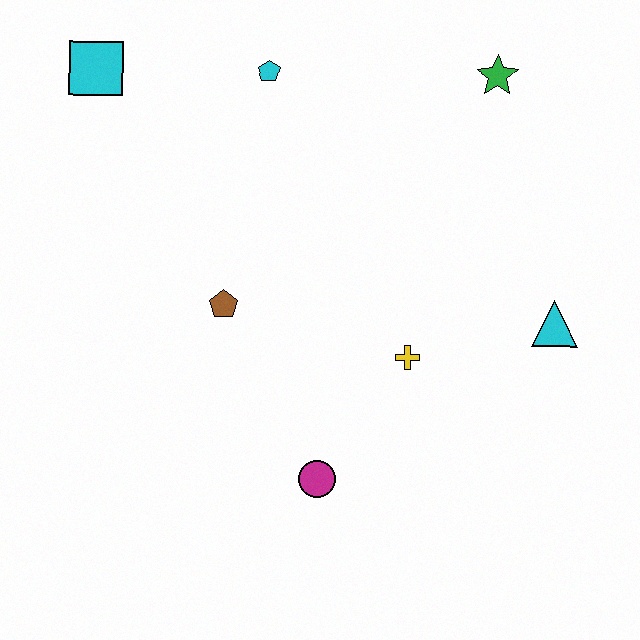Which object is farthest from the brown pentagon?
The green star is farthest from the brown pentagon.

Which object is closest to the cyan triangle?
The yellow cross is closest to the cyan triangle.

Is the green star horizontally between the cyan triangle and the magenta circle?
Yes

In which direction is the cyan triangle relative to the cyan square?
The cyan triangle is to the right of the cyan square.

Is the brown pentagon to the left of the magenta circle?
Yes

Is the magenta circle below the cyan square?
Yes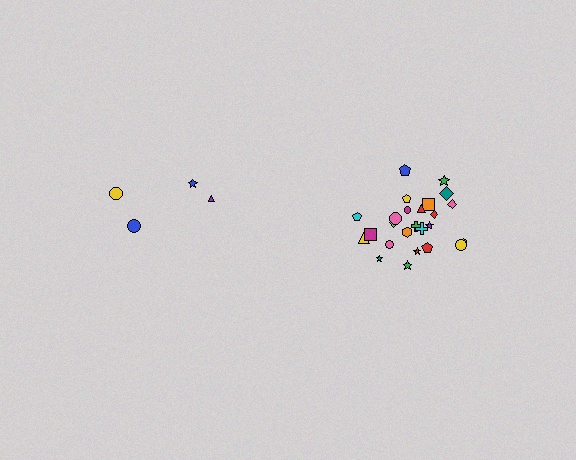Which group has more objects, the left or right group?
The right group.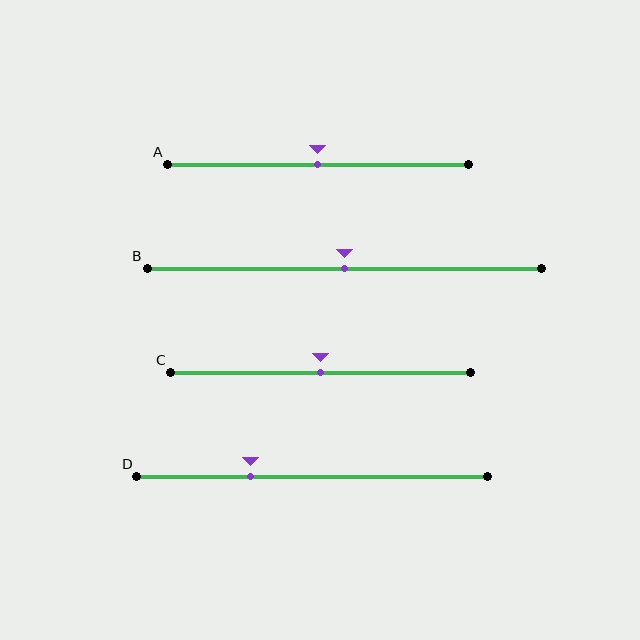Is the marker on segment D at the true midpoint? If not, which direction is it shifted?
No, the marker on segment D is shifted to the left by about 18% of the segment length.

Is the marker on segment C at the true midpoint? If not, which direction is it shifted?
Yes, the marker on segment C is at the true midpoint.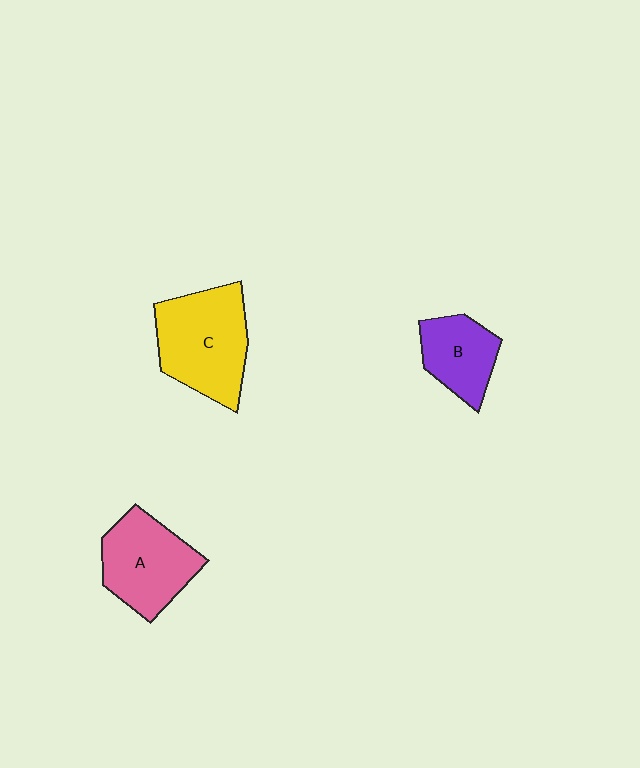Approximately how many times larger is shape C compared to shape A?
Approximately 1.2 times.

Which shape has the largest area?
Shape C (yellow).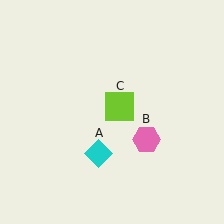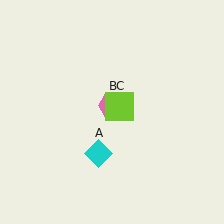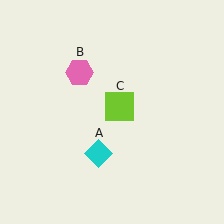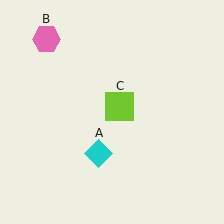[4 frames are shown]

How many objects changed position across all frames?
1 object changed position: pink hexagon (object B).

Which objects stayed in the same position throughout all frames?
Cyan diamond (object A) and lime square (object C) remained stationary.